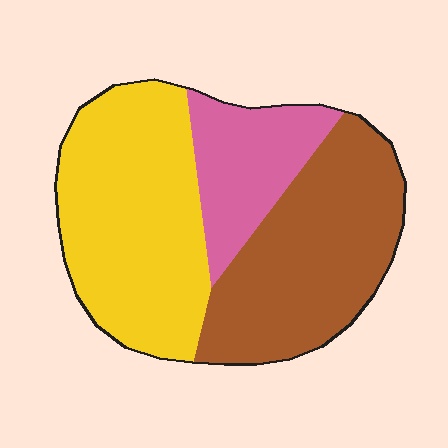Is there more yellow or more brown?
Yellow.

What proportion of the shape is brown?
Brown covers around 40% of the shape.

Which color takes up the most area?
Yellow, at roughly 45%.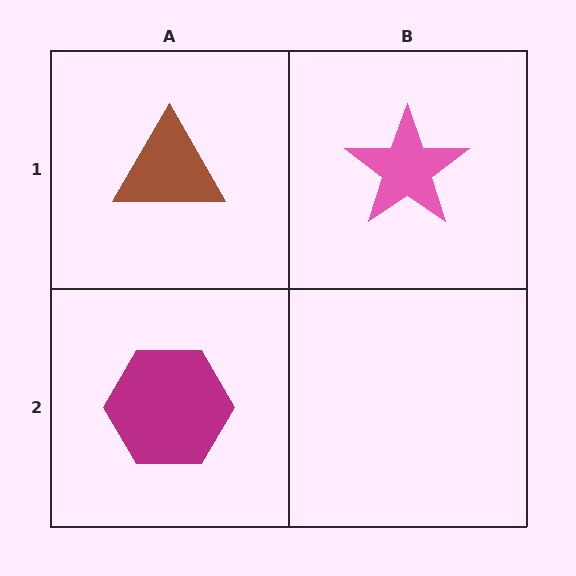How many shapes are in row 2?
1 shape.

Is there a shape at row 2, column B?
No, that cell is empty.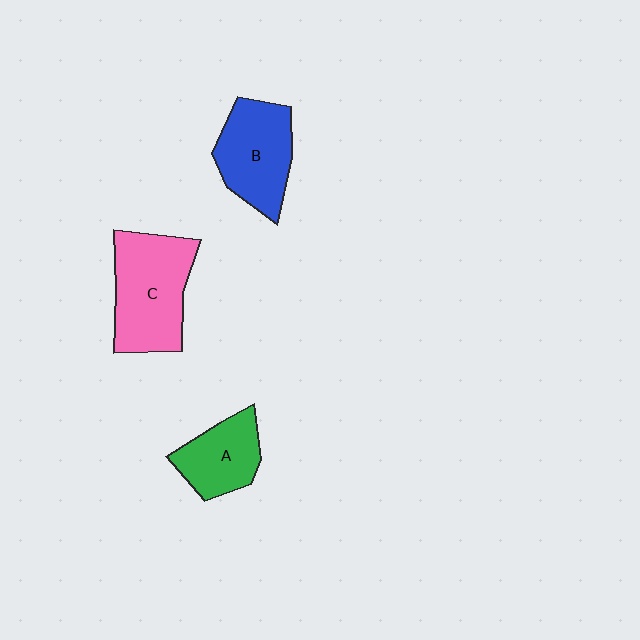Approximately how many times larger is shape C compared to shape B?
Approximately 1.2 times.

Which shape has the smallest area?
Shape A (green).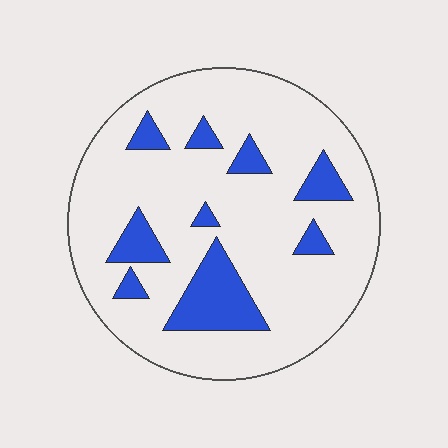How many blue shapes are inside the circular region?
9.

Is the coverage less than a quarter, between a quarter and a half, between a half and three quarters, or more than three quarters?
Less than a quarter.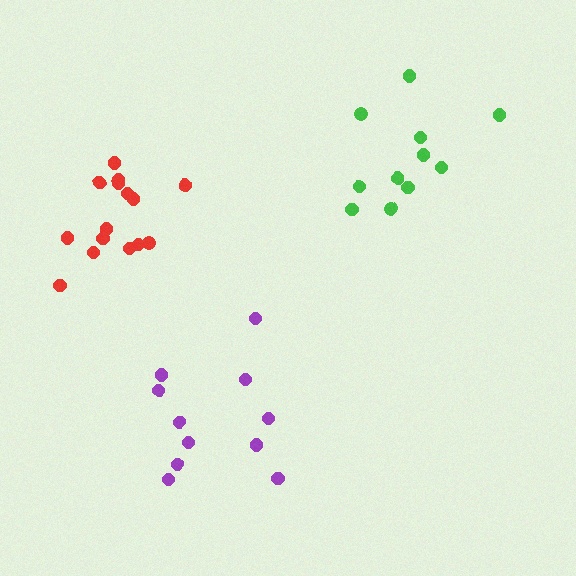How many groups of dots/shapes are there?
There are 3 groups.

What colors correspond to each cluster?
The clusters are colored: green, purple, red.